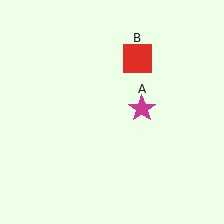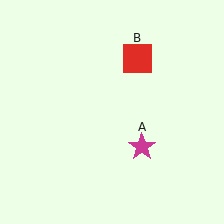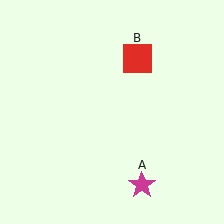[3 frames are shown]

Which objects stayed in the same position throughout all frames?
Red square (object B) remained stationary.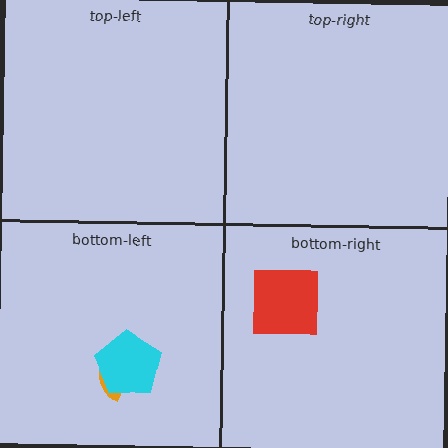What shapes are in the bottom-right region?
The red square.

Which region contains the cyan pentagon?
The bottom-left region.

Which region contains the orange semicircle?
The bottom-left region.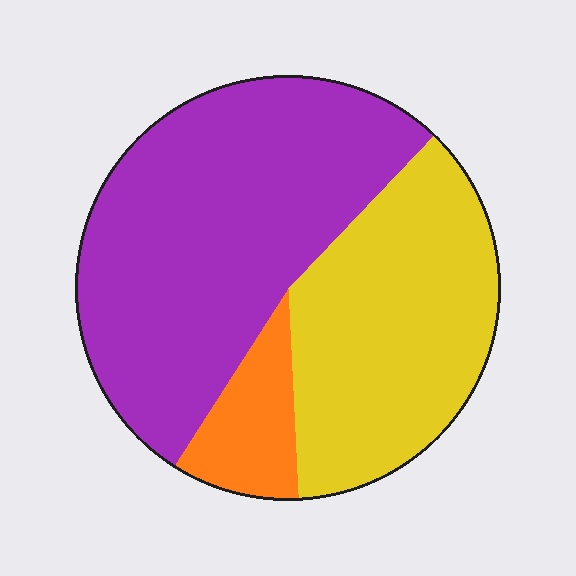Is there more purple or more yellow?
Purple.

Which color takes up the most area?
Purple, at roughly 55%.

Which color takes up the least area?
Orange, at roughly 10%.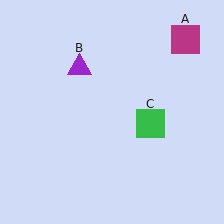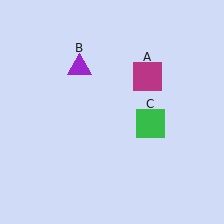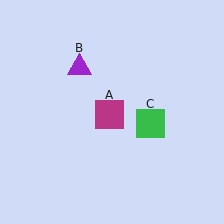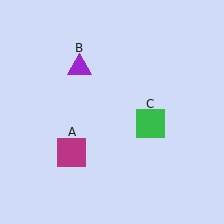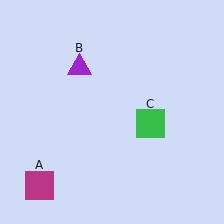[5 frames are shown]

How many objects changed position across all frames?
1 object changed position: magenta square (object A).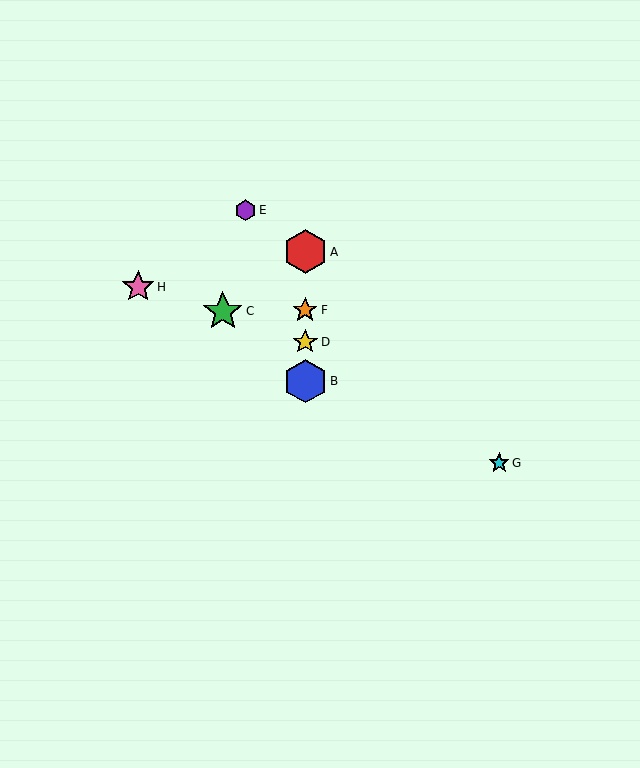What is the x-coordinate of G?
Object G is at x≈499.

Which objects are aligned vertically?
Objects A, B, D, F are aligned vertically.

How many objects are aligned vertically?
4 objects (A, B, D, F) are aligned vertically.